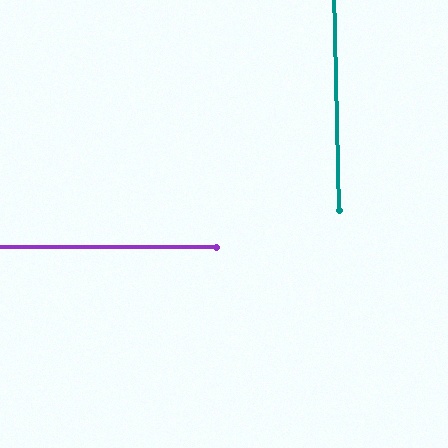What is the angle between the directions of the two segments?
Approximately 89 degrees.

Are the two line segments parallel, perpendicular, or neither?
Perpendicular — they meet at approximately 89°.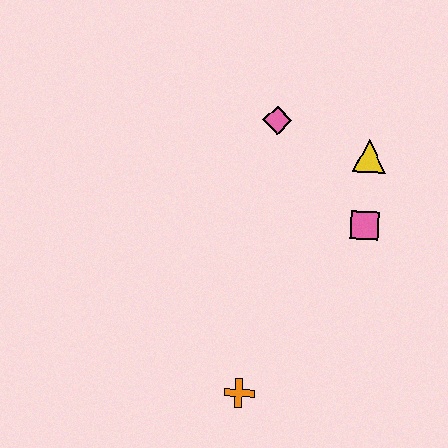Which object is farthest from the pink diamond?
The orange cross is farthest from the pink diamond.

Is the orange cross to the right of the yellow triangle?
No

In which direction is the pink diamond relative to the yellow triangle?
The pink diamond is to the left of the yellow triangle.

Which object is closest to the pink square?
The yellow triangle is closest to the pink square.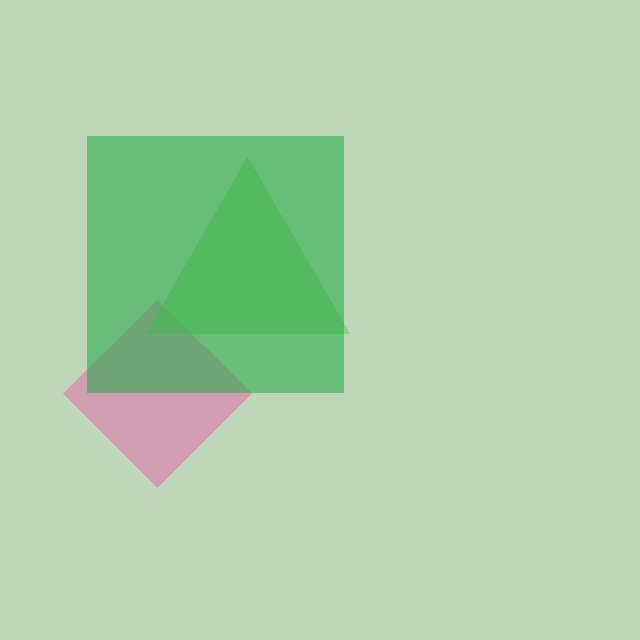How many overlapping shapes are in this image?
There are 3 overlapping shapes in the image.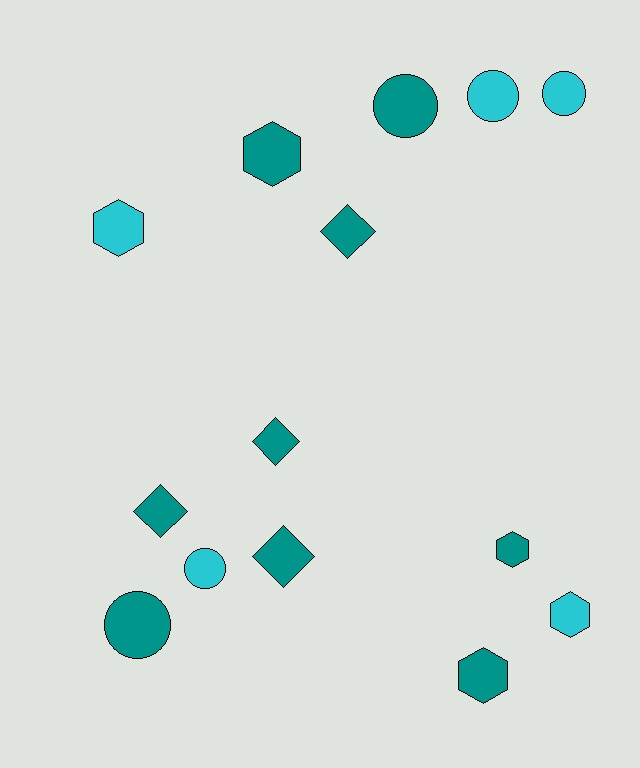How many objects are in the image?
There are 14 objects.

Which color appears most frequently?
Teal, with 9 objects.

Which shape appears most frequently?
Hexagon, with 5 objects.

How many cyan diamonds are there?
There are no cyan diamonds.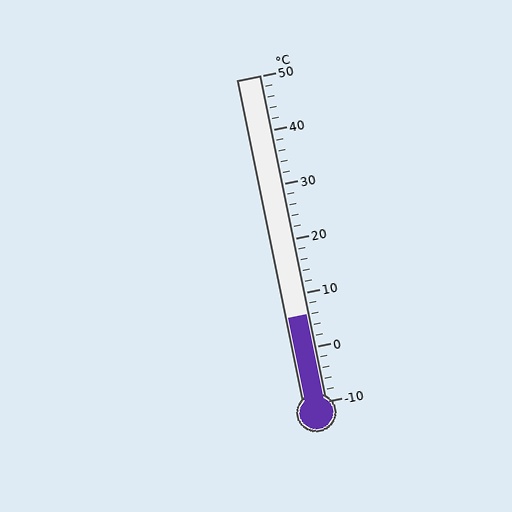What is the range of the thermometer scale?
The thermometer scale ranges from -10°C to 50°C.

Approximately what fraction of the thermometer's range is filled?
The thermometer is filled to approximately 25% of its range.